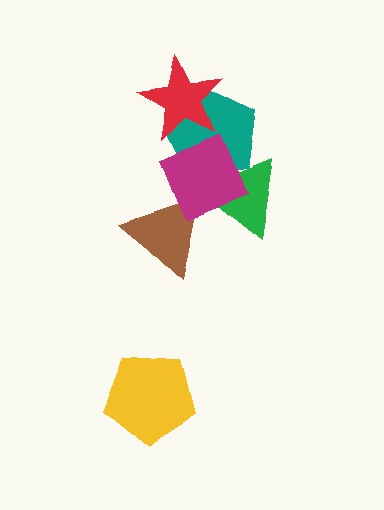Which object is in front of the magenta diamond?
The red star is in front of the magenta diamond.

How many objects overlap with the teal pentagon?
3 objects overlap with the teal pentagon.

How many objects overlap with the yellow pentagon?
0 objects overlap with the yellow pentagon.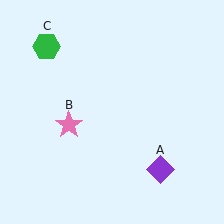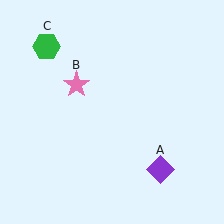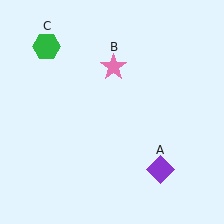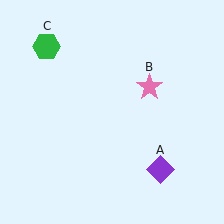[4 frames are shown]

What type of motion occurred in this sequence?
The pink star (object B) rotated clockwise around the center of the scene.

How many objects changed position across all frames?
1 object changed position: pink star (object B).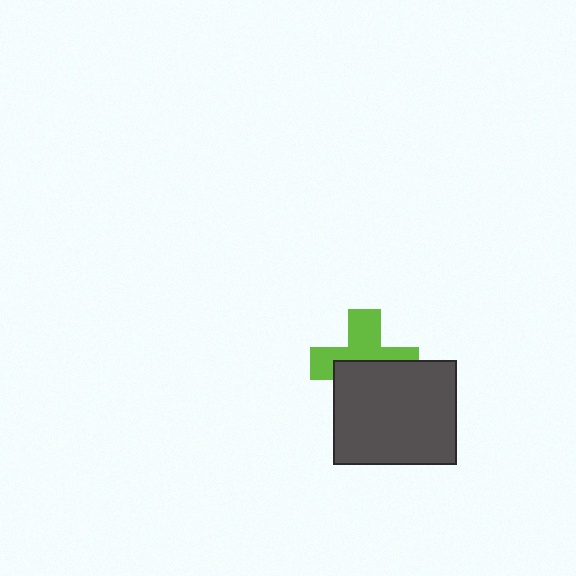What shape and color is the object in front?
The object in front is a dark gray rectangle.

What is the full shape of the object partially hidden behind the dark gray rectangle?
The partially hidden object is a lime cross.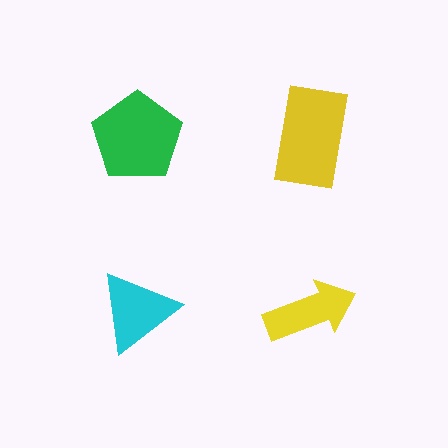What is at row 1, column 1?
A green pentagon.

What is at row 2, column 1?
A cyan triangle.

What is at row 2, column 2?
A yellow arrow.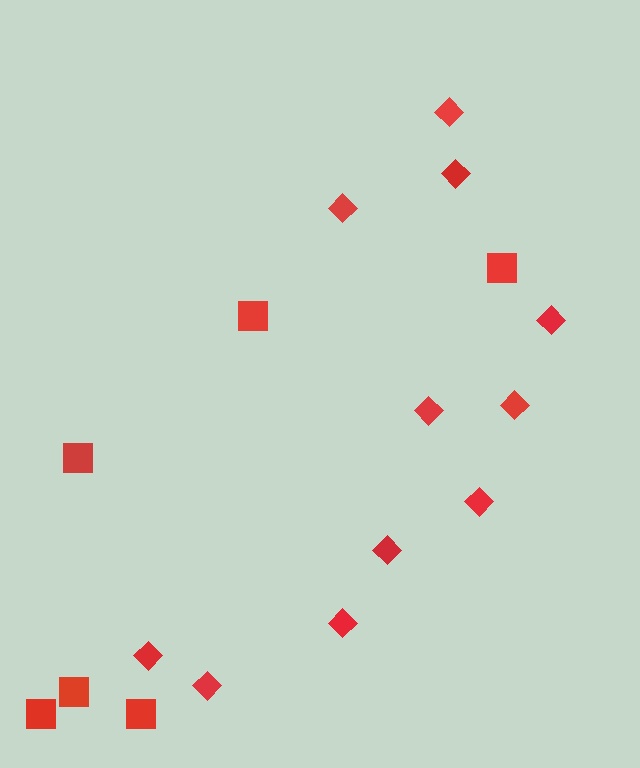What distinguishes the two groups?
There are 2 groups: one group of diamonds (11) and one group of squares (6).